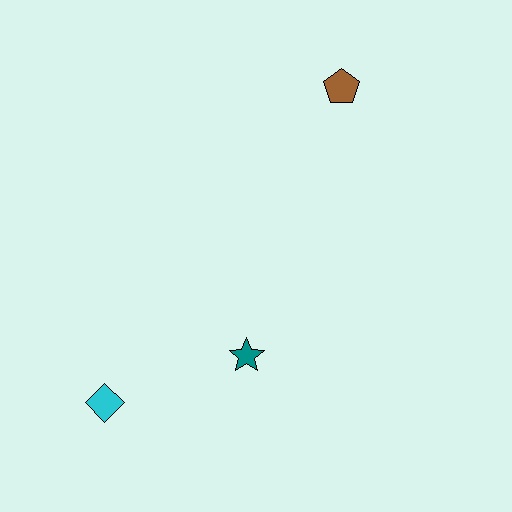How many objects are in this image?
There are 3 objects.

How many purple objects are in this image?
There are no purple objects.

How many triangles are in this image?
There are no triangles.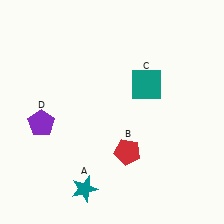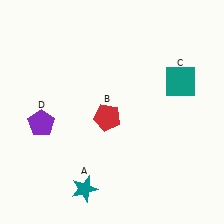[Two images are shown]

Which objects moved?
The objects that moved are: the red pentagon (B), the teal square (C).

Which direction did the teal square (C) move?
The teal square (C) moved right.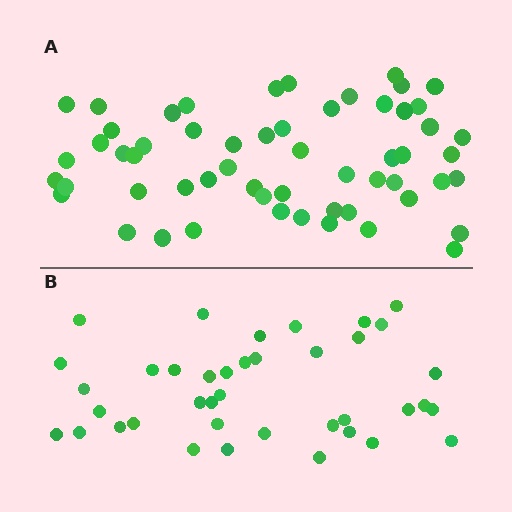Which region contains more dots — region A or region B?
Region A (the top region) has more dots.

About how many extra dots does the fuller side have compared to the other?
Region A has approximately 20 more dots than region B.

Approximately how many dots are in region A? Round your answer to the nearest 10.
About 60 dots. (The exact count is 57, which rounds to 60.)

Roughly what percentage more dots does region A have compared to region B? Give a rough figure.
About 45% more.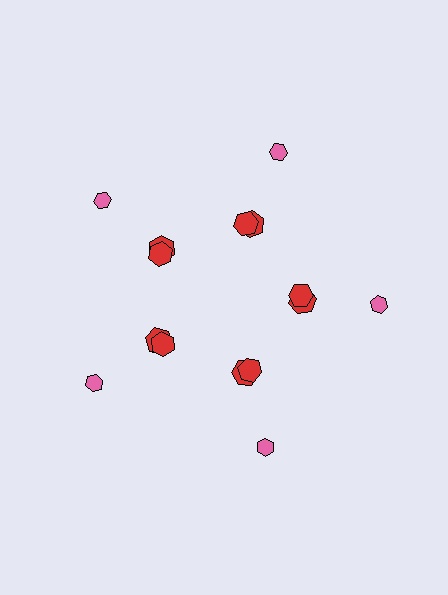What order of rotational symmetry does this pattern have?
This pattern has 5-fold rotational symmetry.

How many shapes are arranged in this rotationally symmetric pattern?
There are 15 shapes, arranged in 5 groups of 3.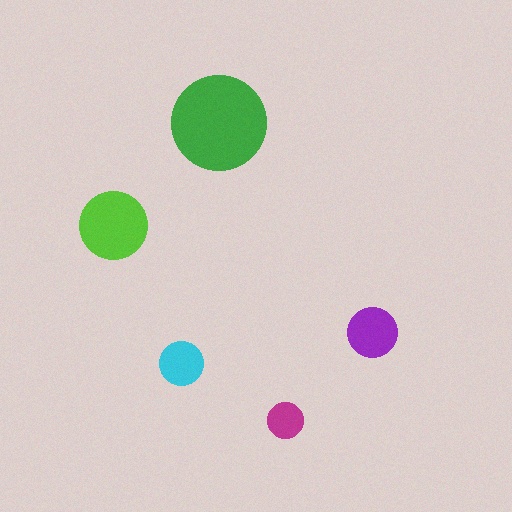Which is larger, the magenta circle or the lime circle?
The lime one.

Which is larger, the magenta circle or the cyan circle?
The cyan one.